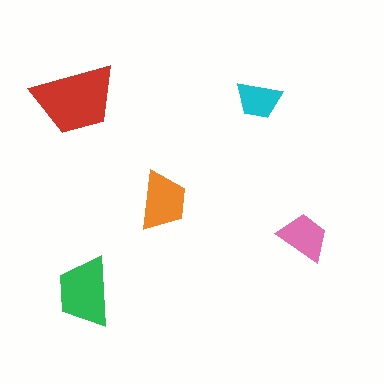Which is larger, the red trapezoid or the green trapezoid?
The red one.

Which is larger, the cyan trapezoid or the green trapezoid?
The green one.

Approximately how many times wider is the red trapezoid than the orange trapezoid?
About 1.5 times wider.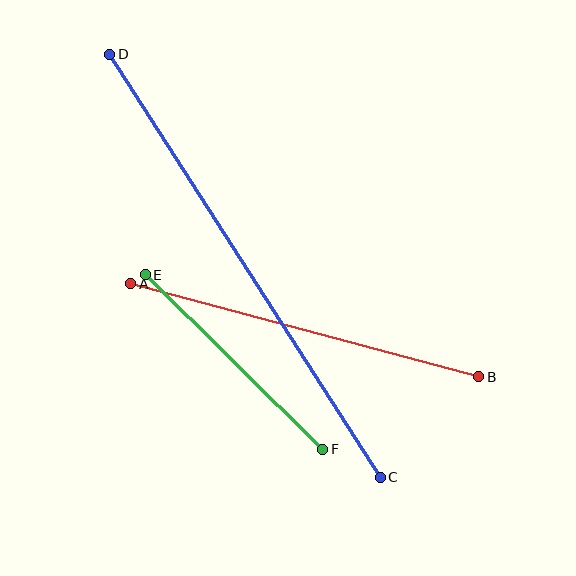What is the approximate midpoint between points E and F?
The midpoint is at approximately (234, 362) pixels.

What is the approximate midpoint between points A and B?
The midpoint is at approximately (305, 330) pixels.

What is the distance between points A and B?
The distance is approximately 360 pixels.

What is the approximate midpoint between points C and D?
The midpoint is at approximately (245, 266) pixels.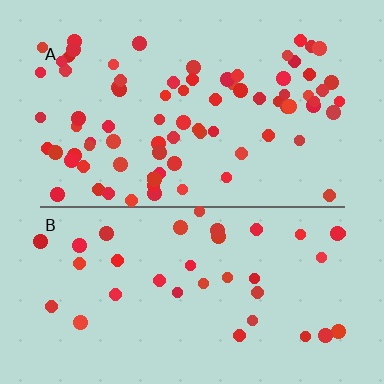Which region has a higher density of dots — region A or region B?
A (the top).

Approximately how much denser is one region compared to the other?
Approximately 2.2× — region A over region B.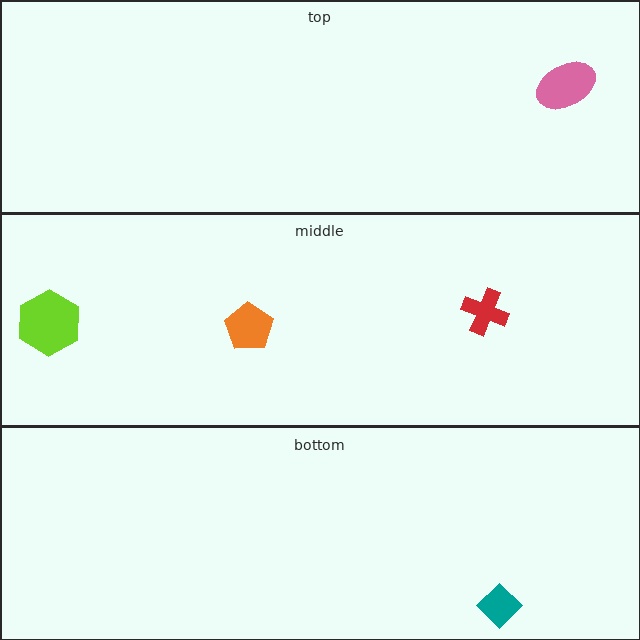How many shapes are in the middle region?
3.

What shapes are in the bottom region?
The teal diamond.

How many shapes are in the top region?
1.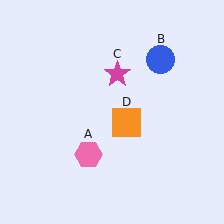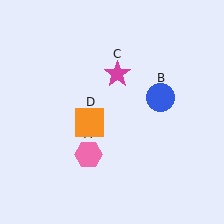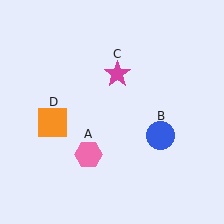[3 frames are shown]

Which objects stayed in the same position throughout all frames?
Pink hexagon (object A) and magenta star (object C) remained stationary.